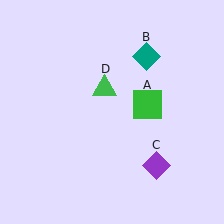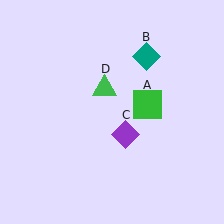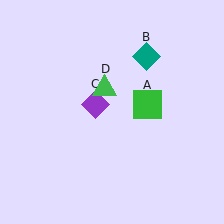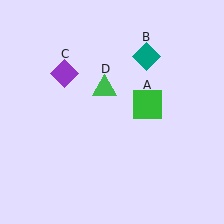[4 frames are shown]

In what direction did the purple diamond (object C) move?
The purple diamond (object C) moved up and to the left.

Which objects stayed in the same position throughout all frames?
Green square (object A) and teal diamond (object B) and green triangle (object D) remained stationary.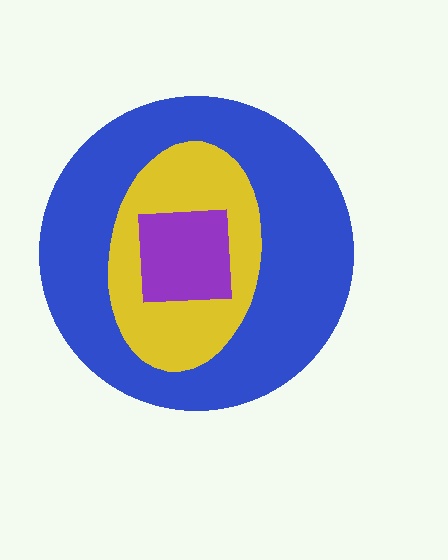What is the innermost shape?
The purple square.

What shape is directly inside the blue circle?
The yellow ellipse.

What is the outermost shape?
The blue circle.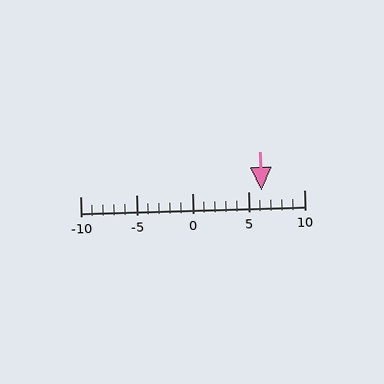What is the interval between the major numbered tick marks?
The major tick marks are spaced 5 units apart.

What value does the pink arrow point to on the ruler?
The pink arrow points to approximately 6.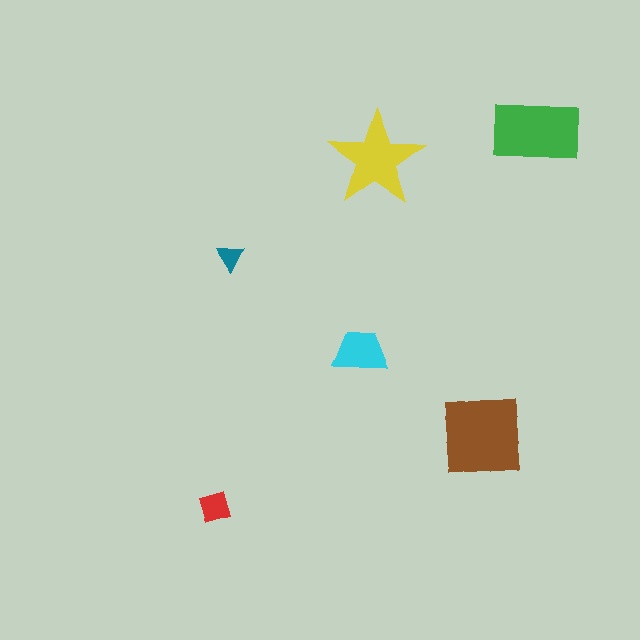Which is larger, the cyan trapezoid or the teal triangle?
The cyan trapezoid.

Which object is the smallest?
The teal triangle.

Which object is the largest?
The brown square.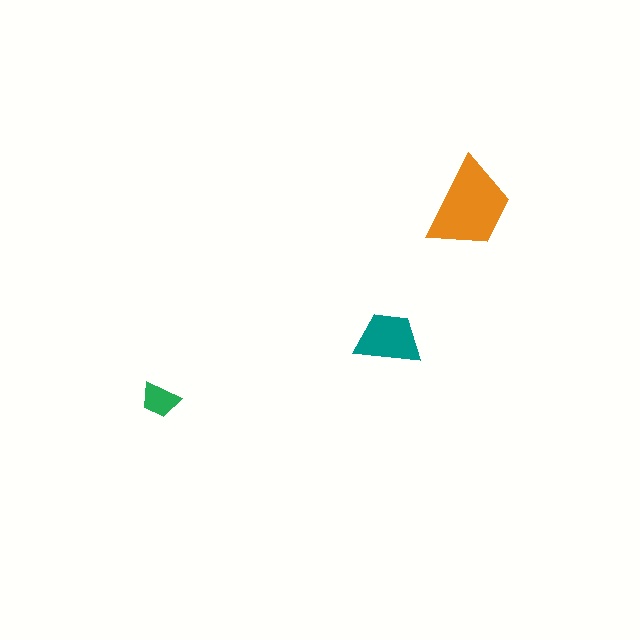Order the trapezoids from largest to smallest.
the orange one, the teal one, the green one.